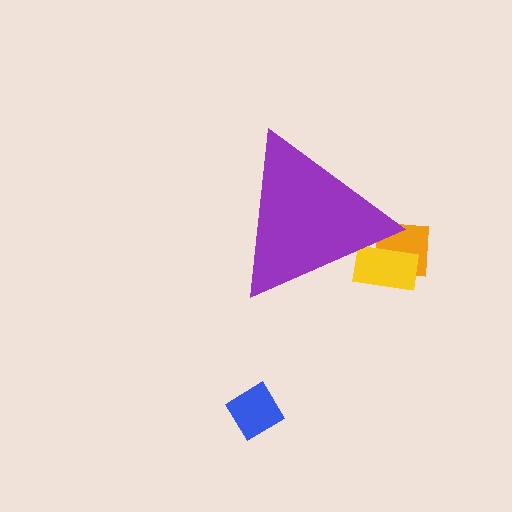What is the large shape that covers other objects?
A purple triangle.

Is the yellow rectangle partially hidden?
Yes, the yellow rectangle is partially hidden behind the purple triangle.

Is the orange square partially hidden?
Yes, the orange square is partially hidden behind the purple triangle.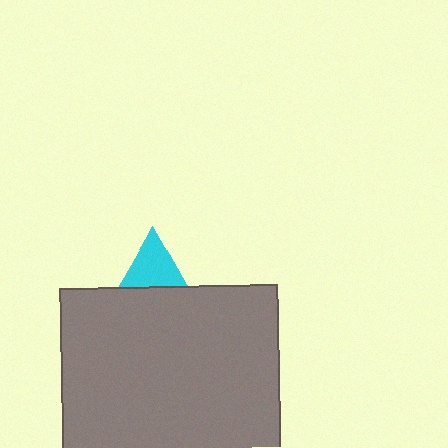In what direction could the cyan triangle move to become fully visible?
The cyan triangle could move up. That would shift it out from behind the gray rectangle entirely.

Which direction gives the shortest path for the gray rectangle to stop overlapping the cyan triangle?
Moving down gives the shortest separation.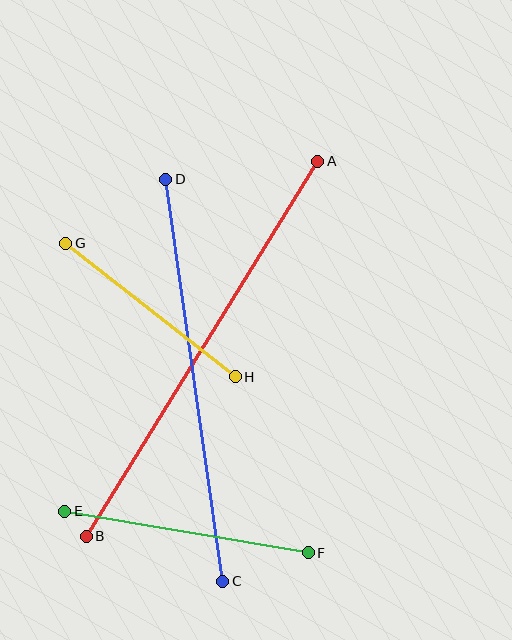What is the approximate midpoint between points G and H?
The midpoint is at approximately (151, 310) pixels.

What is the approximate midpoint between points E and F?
The midpoint is at approximately (186, 532) pixels.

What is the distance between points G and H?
The distance is approximately 216 pixels.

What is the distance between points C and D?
The distance is approximately 406 pixels.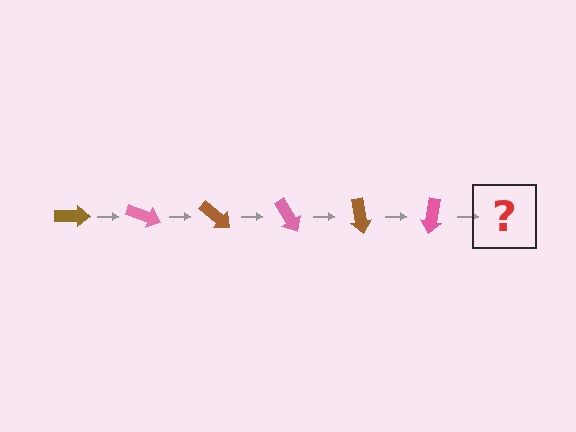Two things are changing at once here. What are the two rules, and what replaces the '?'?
The two rules are that it rotates 20 degrees each step and the color cycles through brown and pink. The '?' should be a brown arrow, rotated 120 degrees from the start.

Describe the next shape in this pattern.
It should be a brown arrow, rotated 120 degrees from the start.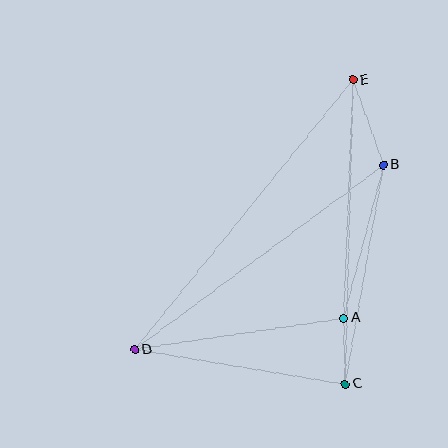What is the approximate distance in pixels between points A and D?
The distance between A and D is approximately 211 pixels.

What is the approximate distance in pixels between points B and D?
The distance between B and D is approximately 310 pixels.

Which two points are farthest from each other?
Points D and E are farthest from each other.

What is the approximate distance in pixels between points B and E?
The distance between B and E is approximately 91 pixels.